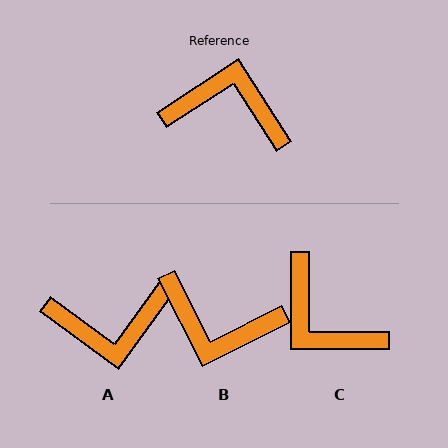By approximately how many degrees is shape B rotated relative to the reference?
Approximately 174 degrees counter-clockwise.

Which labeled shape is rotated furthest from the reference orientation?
B, about 174 degrees away.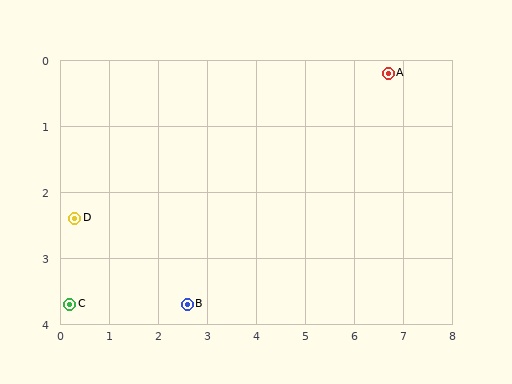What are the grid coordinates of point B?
Point B is at approximately (2.6, 3.7).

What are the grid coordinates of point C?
Point C is at approximately (0.2, 3.7).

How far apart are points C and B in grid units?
Points C and B are about 2.4 grid units apart.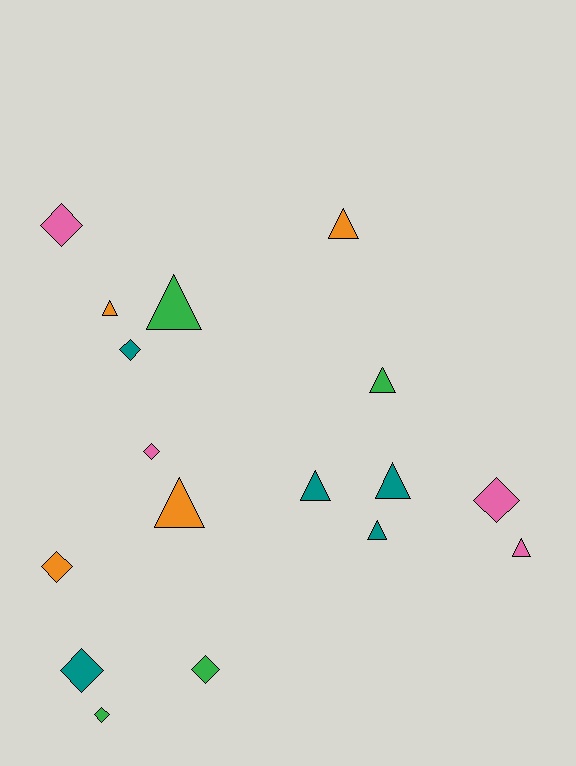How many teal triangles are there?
There are 3 teal triangles.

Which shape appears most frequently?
Triangle, with 9 objects.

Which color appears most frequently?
Teal, with 5 objects.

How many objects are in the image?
There are 17 objects.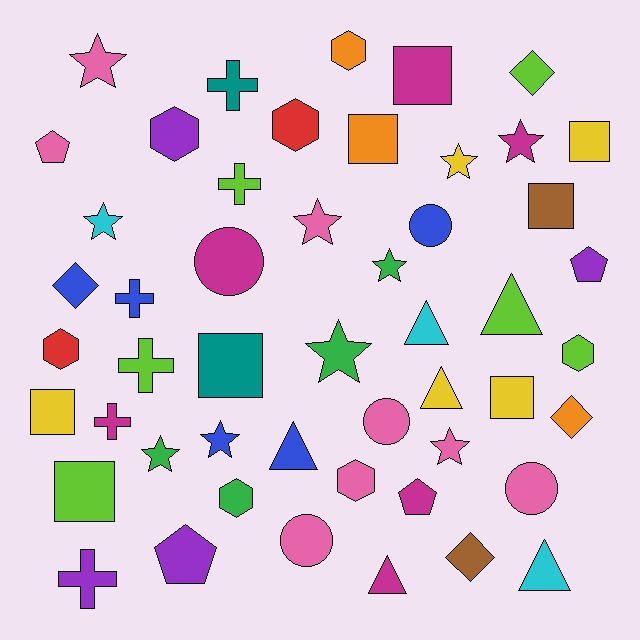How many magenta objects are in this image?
There are 6 magenta objects.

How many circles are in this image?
There are 5 circles.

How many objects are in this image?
There are 50 objects.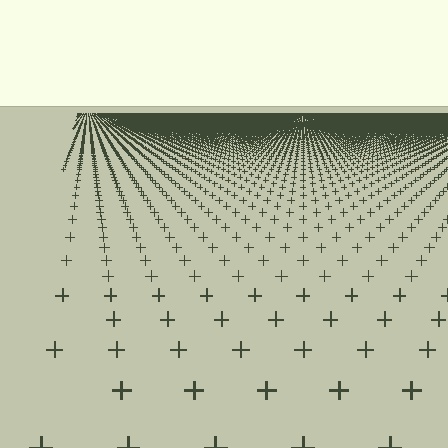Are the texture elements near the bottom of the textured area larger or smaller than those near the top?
Larger. Near the bottom, elements are closer to the viewer and appear at a bigger on-screen size.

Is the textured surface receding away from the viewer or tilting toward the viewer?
The surface is receding away from the viewer. Texture elements get smaller and denser toward the top.